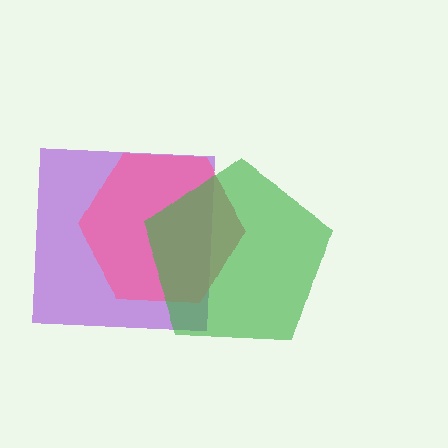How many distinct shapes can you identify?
There are 3 distinct shapes: a purple square, a pink hexagon, a green pentagon.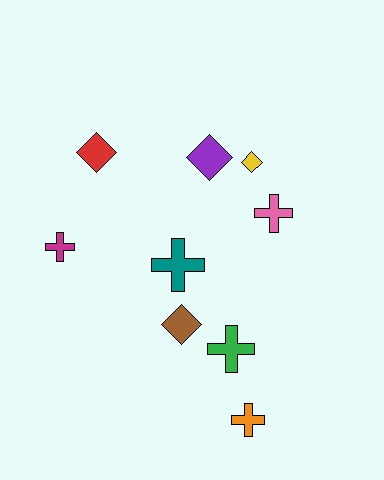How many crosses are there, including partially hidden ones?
There are 5 crosses.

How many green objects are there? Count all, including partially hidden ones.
There is 1 green object.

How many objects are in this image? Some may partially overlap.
There are 9 objects.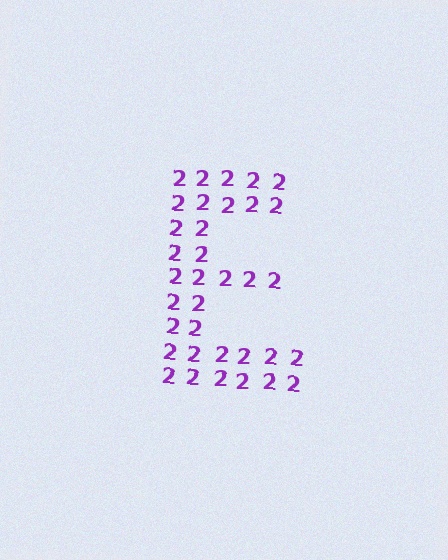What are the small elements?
The small elements are digit 2's.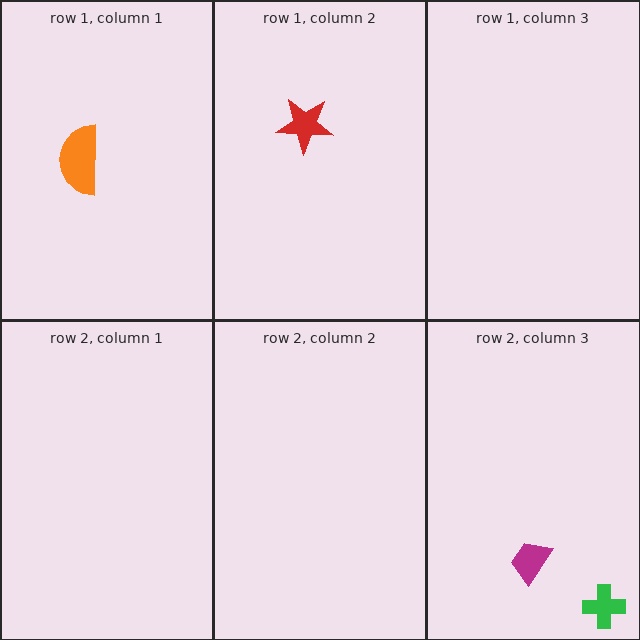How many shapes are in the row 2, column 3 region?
2.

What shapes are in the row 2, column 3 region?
The green cross, the magenta trapezoid.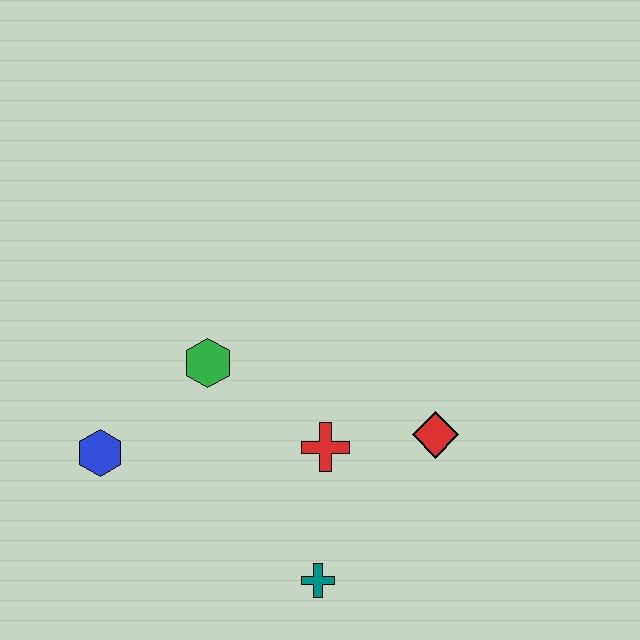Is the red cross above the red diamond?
No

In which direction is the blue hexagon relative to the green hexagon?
The blue hexagon is to the left of the green hexagon.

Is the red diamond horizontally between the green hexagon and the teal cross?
No